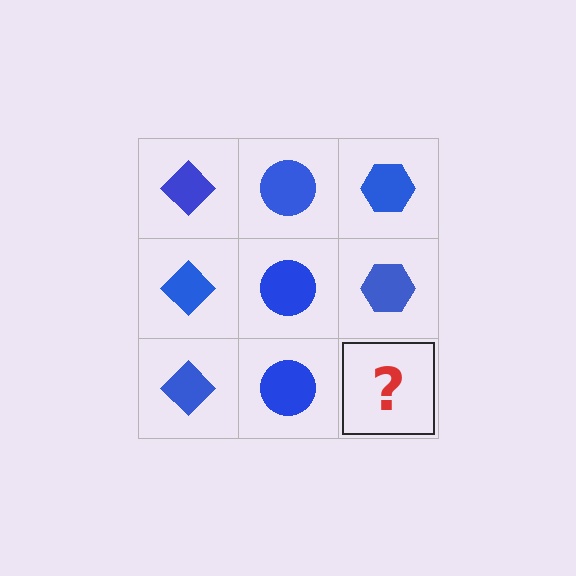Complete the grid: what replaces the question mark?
The question mark should be replaced with a blue hexagon.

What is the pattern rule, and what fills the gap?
The rule is that each column has a consistent shape. The gap should be filled with a blue hexagon.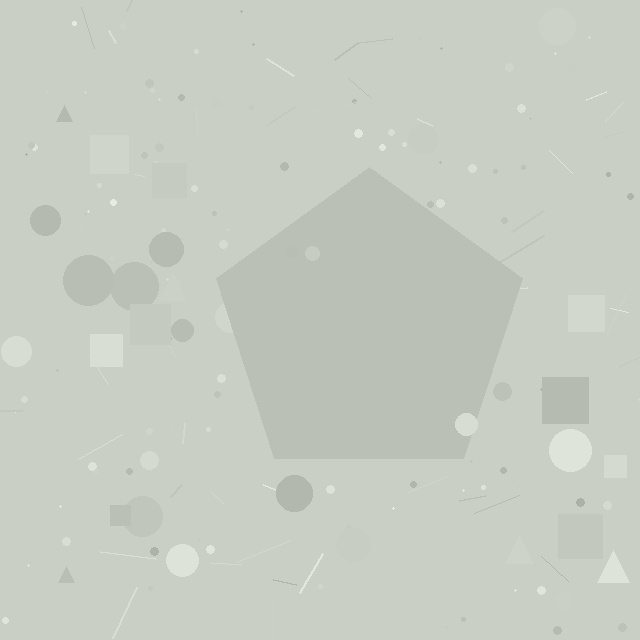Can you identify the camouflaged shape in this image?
The camouflaged shape is a pentagon.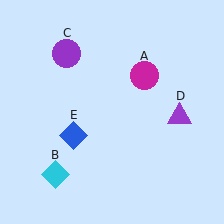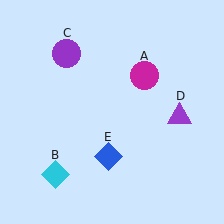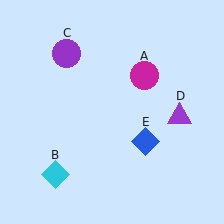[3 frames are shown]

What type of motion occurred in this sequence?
The blue diamond (object E) rotated counterclockwise around the center of the scene.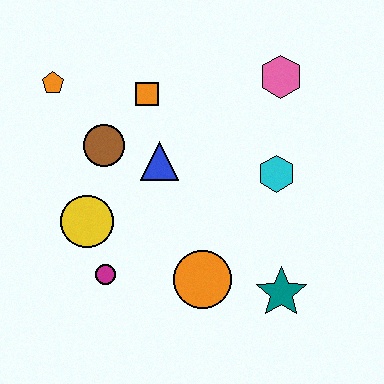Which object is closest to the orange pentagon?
The brown circle is closest to the orange pentagon.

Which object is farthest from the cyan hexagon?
The orange pentagon is farthest from the cyan hexagon.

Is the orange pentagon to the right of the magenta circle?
No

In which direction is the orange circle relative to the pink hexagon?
The orange circle is below the pink hexagon.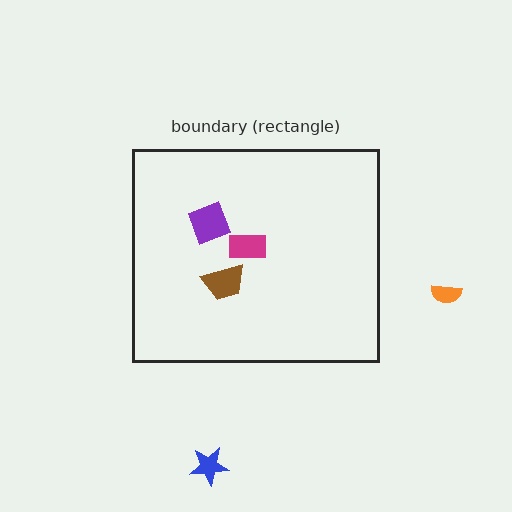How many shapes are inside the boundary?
3 inside, 2 outside.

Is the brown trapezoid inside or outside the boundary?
Inside.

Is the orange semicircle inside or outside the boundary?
Outside.